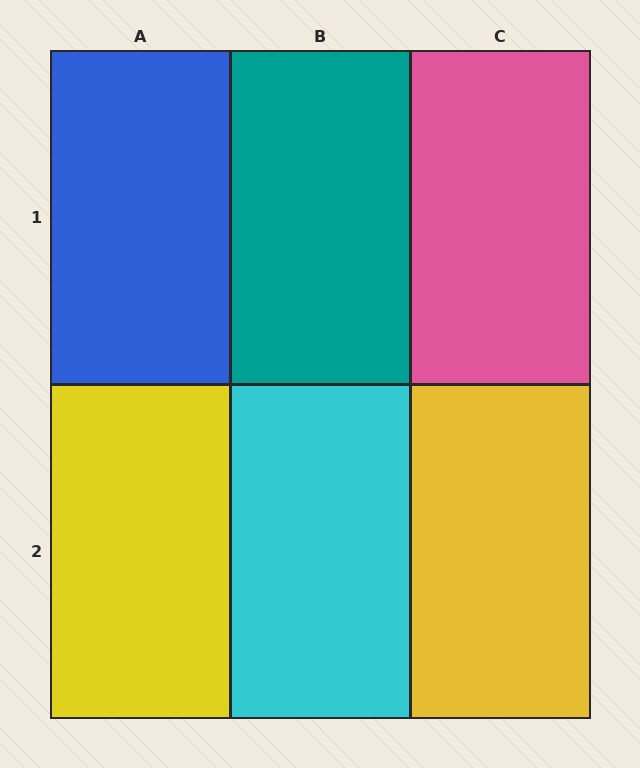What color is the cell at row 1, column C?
Pink.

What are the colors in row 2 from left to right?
Yellow, cyan, yellow.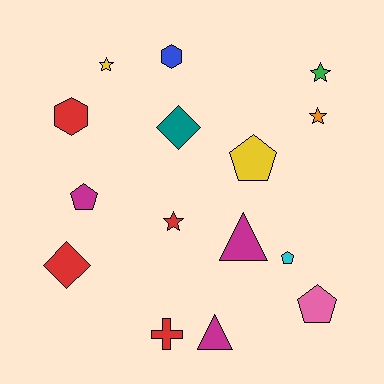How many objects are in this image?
There are 15 objects.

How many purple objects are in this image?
There are no purple objects.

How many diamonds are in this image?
There are 2 diamonds.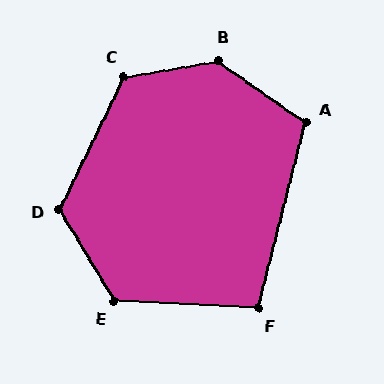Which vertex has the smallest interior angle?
F, at approximately 101 degrees.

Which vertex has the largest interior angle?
B, at approximately 135 degrees.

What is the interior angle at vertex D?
Approximately 123 degrees (obtuse).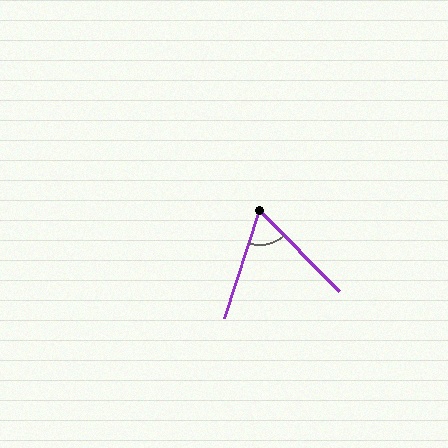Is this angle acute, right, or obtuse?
It is acute.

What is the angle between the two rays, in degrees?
Approximately 62 degrees.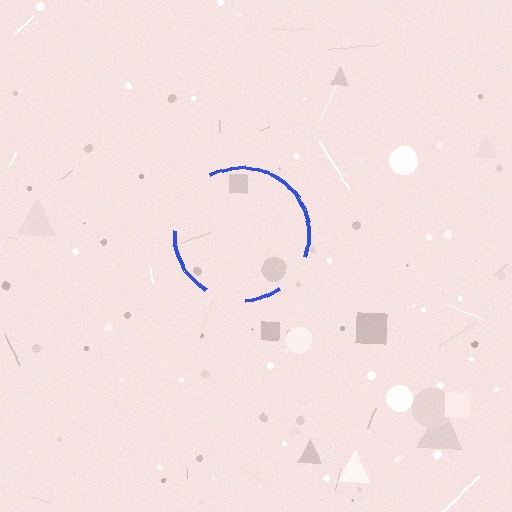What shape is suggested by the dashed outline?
The dashed outline suggests a circle.